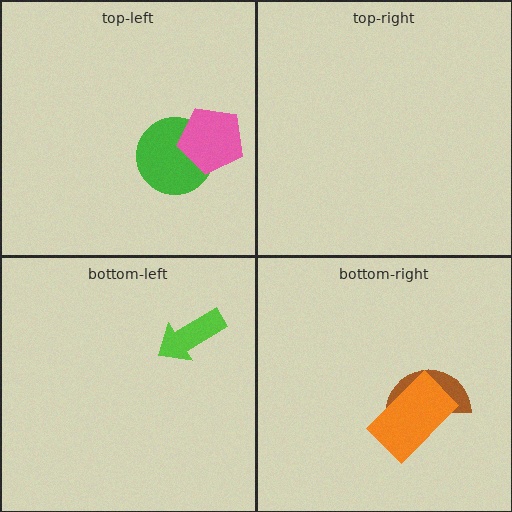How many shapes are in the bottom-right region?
2.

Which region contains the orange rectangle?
The bottom-right region.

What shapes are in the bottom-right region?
The brown semicircle, the orange rectangle.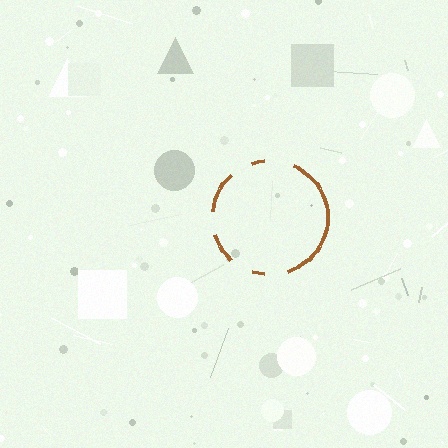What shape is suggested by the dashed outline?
The dashed outline suggests a circle.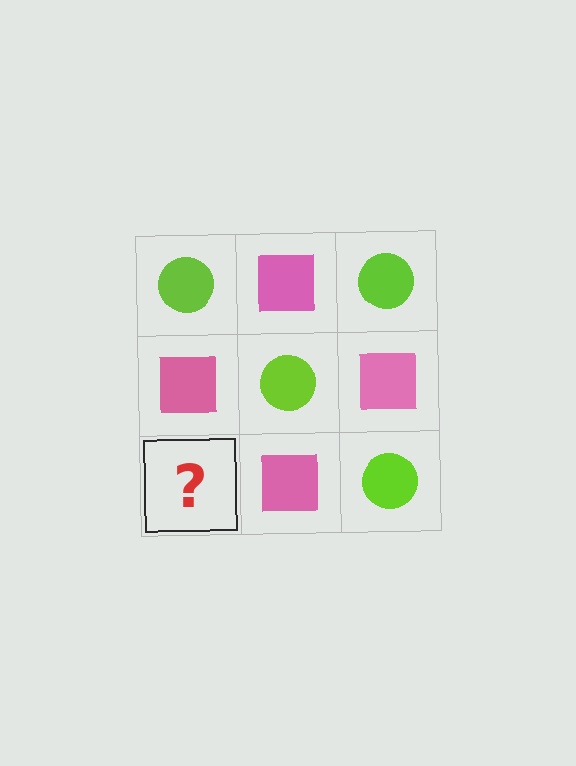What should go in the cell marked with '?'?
The missing cell should contain a lime circle.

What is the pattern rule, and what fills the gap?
The rule is that it alternates lime circle and pink square in a checkerboard pattern. The gap should be filled with a lime circle.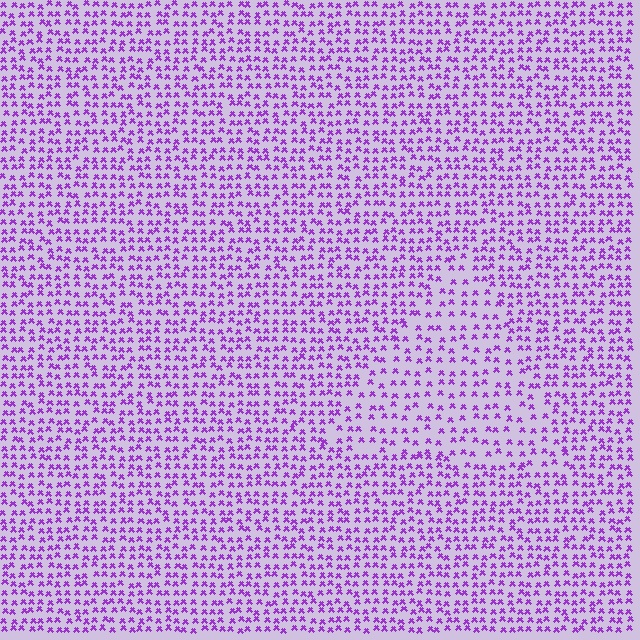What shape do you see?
I see a triangle.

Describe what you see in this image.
The image contains small purple elements arranged at two different densities. A triangle-shaped region is visible where the elements are less densely packed than the surrounding area.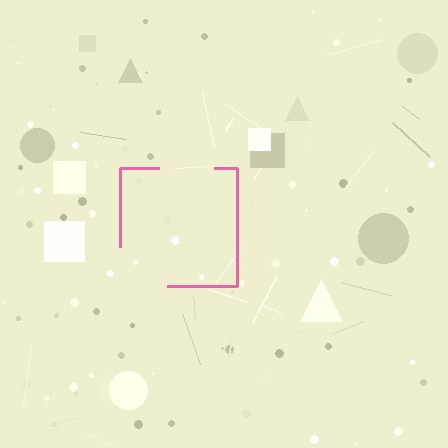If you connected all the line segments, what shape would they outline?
They would outline a square.